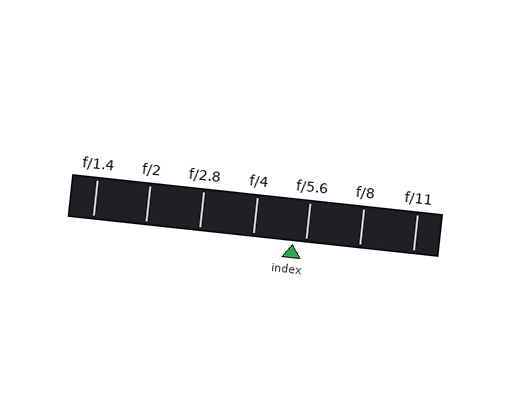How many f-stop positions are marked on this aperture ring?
There are 7 f-stop positions marked.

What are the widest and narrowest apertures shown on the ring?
The widest aperture shown is f/1.4 and the narrowest is f/11.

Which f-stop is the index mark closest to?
The index mark is closest to f/5.6.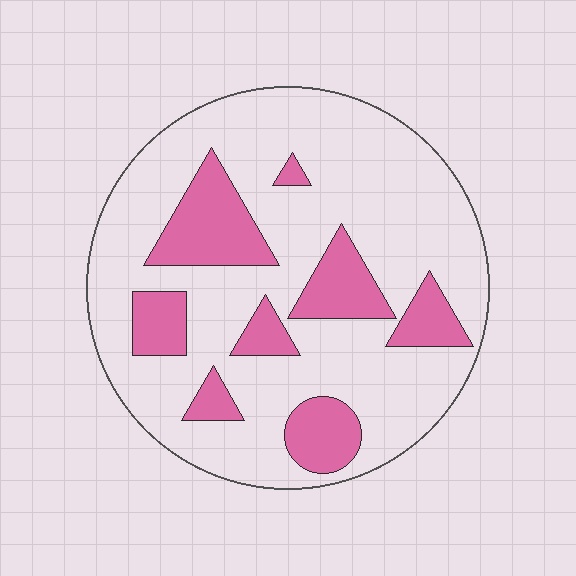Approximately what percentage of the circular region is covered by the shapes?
Approximately 25%.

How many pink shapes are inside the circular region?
8.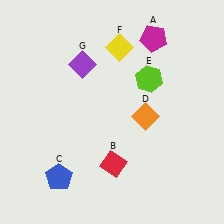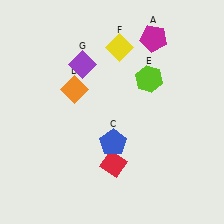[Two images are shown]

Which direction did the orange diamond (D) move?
The orange diamond (D) moved left.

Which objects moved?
The objects that moved are: the blue pentagon (C), the orange diamond (D).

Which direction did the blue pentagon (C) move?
The blue pentagon (C) moved right.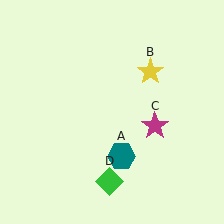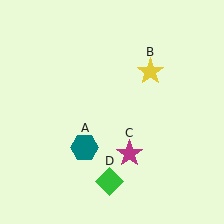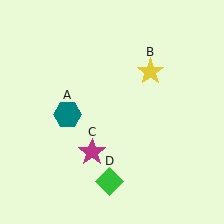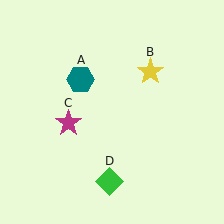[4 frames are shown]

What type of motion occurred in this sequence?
The teal hexagon (object A), magenta star (object C) rotated clockwise around the center of the scene.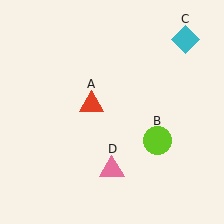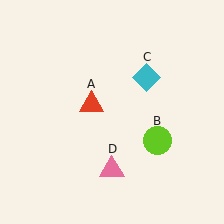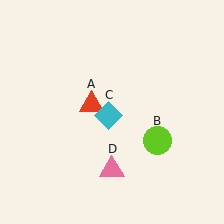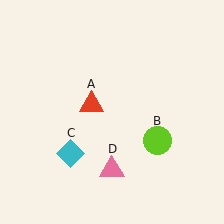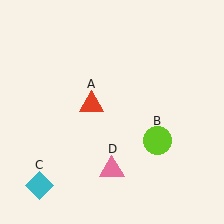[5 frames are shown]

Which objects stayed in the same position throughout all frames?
Red triangle (object A) and lime circle (object B) and pink triangle (object D) remained stationary.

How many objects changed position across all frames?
1 object changed position: cyan diamond (object C).